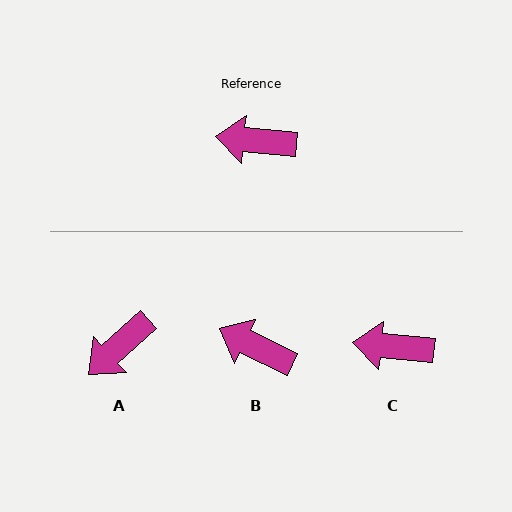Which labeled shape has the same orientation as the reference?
C.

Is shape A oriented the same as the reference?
No, it is off by about 48 degrees.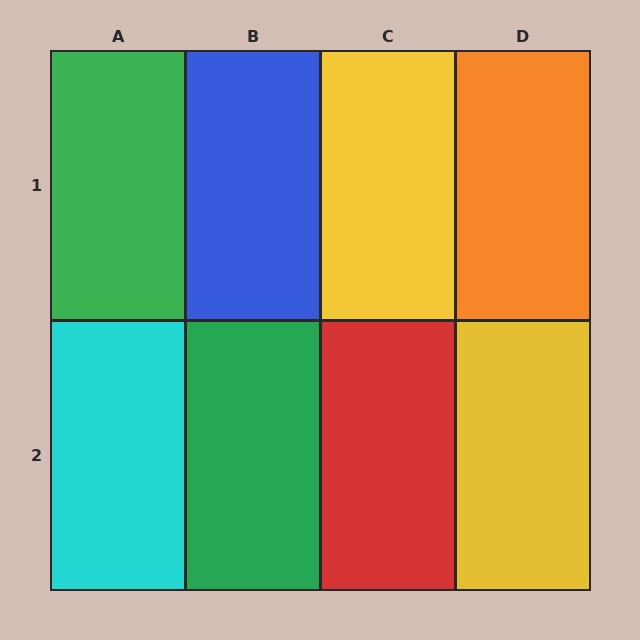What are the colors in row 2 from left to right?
Cyan, green, red, yellow.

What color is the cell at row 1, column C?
Yellow.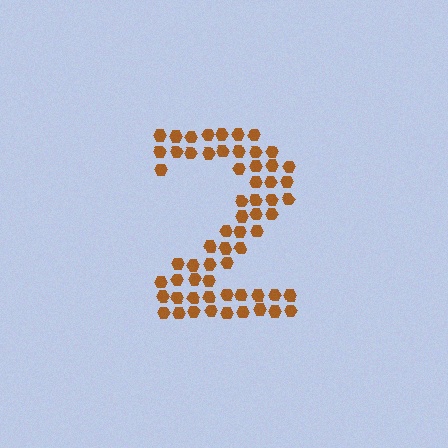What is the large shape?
The large shape is the digit 2.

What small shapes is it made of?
It is made of small hexagons.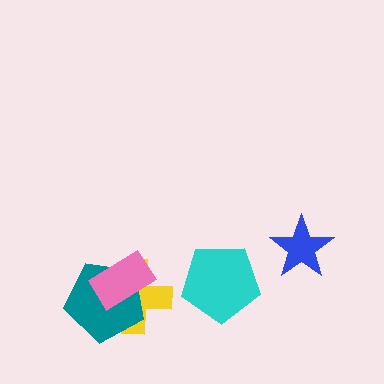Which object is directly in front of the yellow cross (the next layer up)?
The teal pentagon is directly in front of the yellow cross.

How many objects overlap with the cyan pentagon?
0 objects overlap with the cyan pentagon.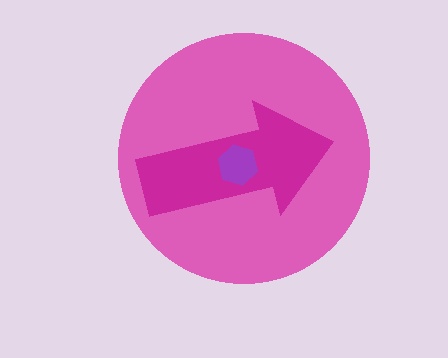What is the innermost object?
The purple hexagon.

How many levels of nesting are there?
3.